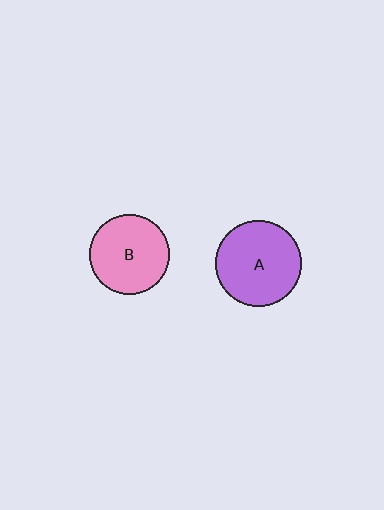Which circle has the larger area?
Circle A (purple).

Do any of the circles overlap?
No, none of the circles overlap.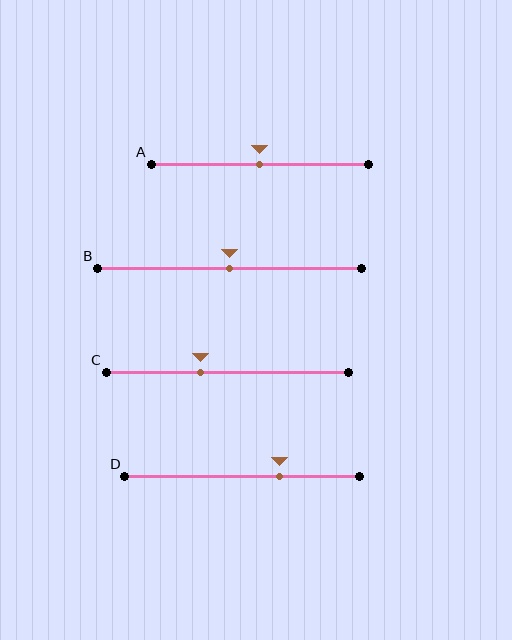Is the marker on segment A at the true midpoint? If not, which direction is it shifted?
Yes, the marker on segment A is at the true midpoint.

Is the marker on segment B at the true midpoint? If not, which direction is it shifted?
Yes, the marker on segment B is at the true midpoint.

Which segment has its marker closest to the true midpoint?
Segment A has its marker closest to the true midpoint.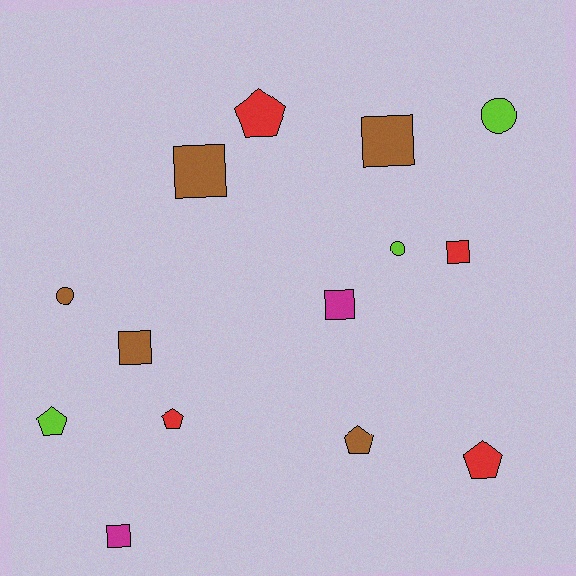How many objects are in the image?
There are 14 objects.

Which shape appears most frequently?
Square, with 6 objects.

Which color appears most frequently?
Brown, with 5 objects.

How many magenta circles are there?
There are no magenta circles.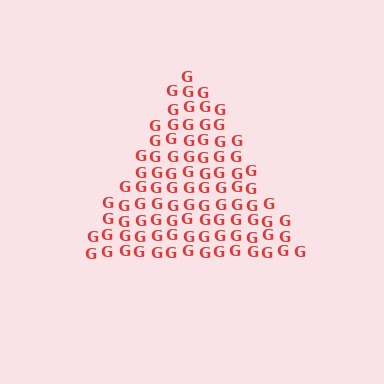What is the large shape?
The large shape is a triangle.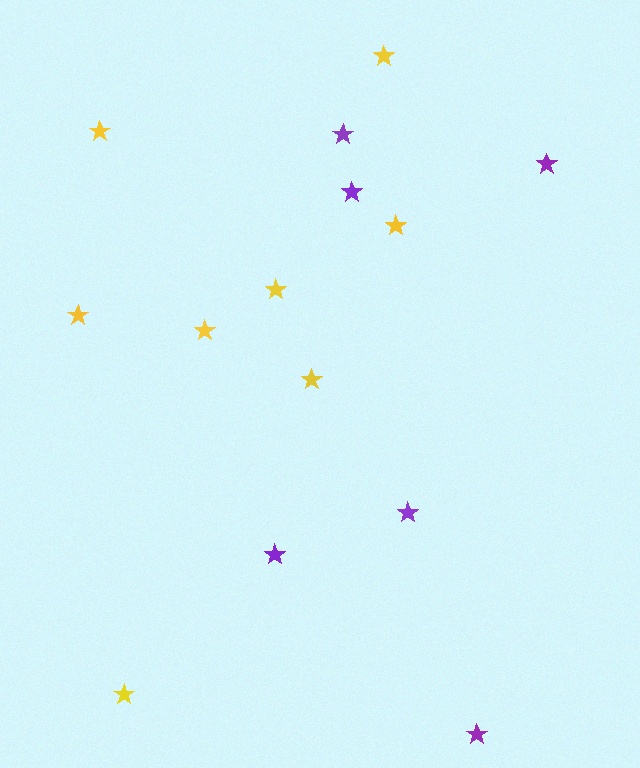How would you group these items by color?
There are 2 groups: one group of yellow stars (8) and one group of purple stars (6).